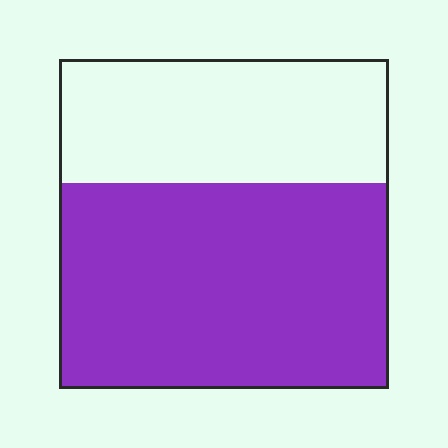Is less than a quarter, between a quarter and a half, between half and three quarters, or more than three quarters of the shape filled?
Between half and three quarters.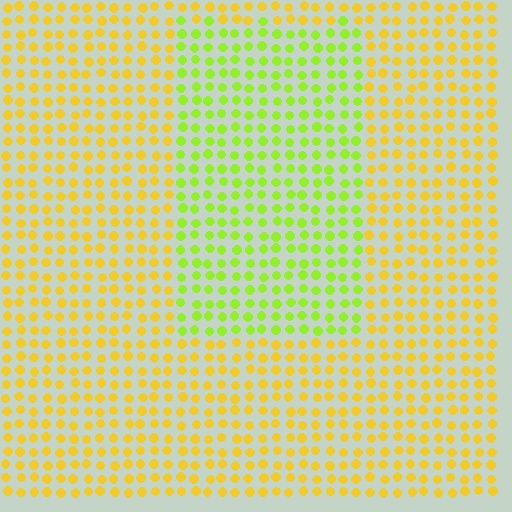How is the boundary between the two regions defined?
The boundary is defined purely by a slight shift in hue (about 40 degrees). Spacing, size, and orientation are identical on both sides.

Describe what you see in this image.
The image is filled with small yellow elements in a uniform arrangement. A rectangle-shaped region is visible where the elements are tinted to a slightly different hue, forming a subtle color boundary.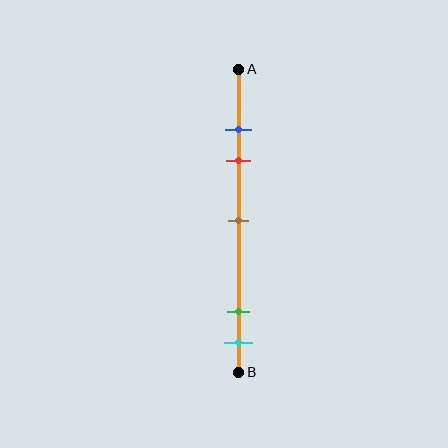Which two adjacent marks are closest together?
The blue and red marks are the closest adjacent pair.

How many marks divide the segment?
There are 5 marks dividing the segment.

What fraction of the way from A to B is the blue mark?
The blue mark is approximately 20% (0.2) of the way from A to B.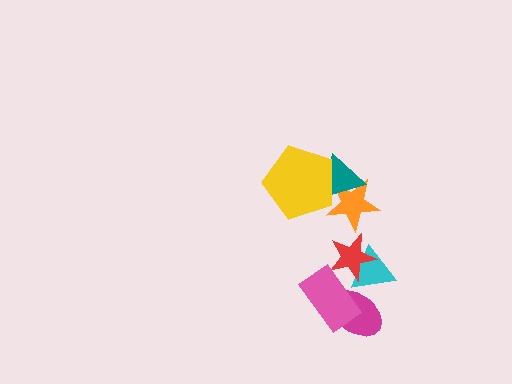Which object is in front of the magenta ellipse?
The pink rectangle is in front of the magenta ellipse.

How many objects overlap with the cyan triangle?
3 objects overlap with the cyan triangle.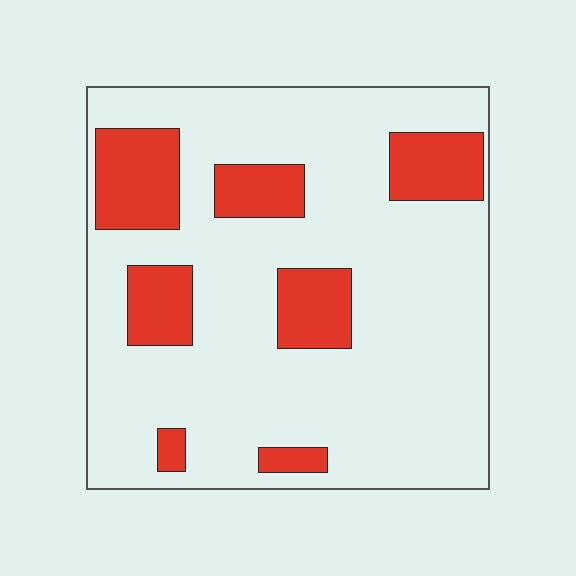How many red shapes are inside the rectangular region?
7.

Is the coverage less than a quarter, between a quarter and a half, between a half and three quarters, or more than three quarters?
Less than a quarter.